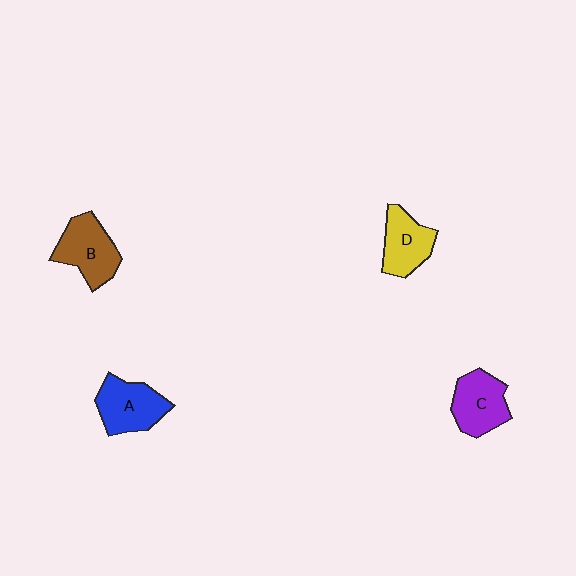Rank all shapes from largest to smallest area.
From largest to smallest: B (brown), A (blue), C (purple), D (yellow).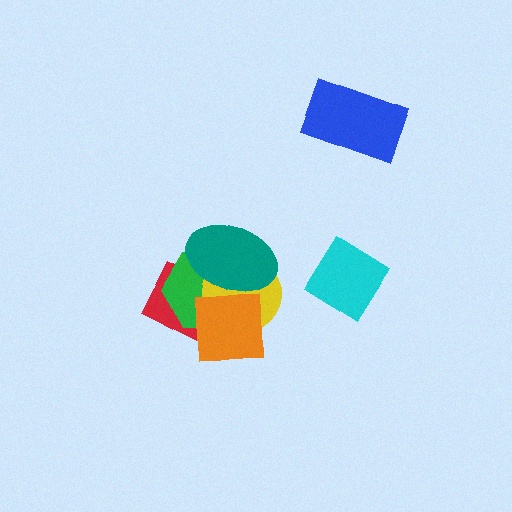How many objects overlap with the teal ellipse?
4 objects overlap with the teal ellipse.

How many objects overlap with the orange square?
4 objects overlap with the orange square.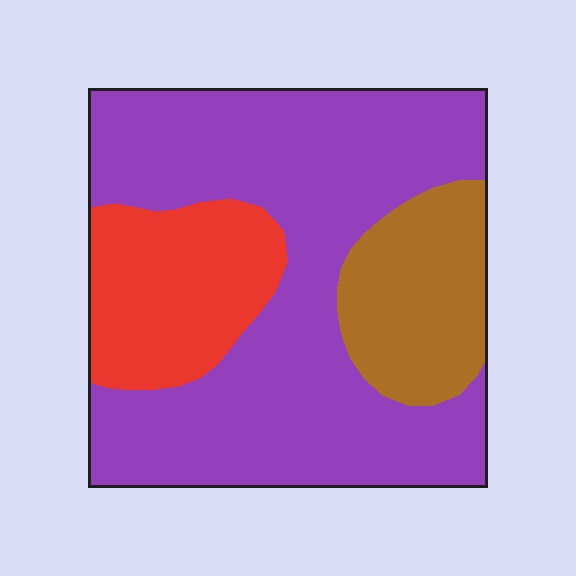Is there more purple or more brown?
Purple.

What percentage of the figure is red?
Red takes up less than a quarter of the figure.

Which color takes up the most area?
Purple, at roughly 65%.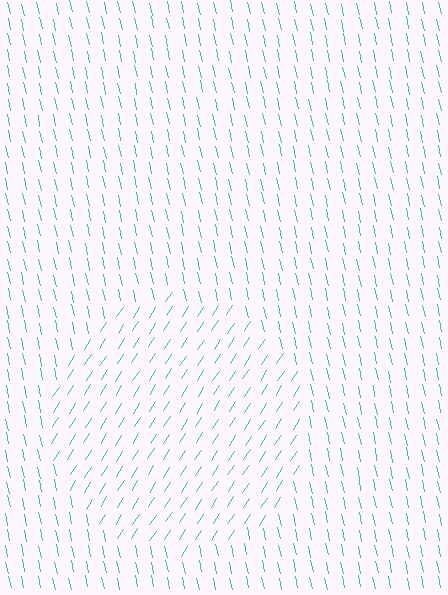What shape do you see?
I see a circle.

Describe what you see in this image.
The image is filled with small cyan line segments. A circle region in the image has lines oriented differently from the surrounding lines, creating a visible texture boundary.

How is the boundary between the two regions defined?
The boundary is defined purely by a change in line orientation (approximately 45 degrees difference). All lines are the same color and thickness.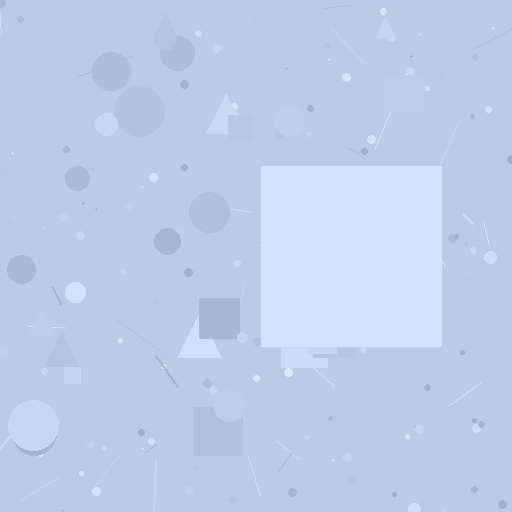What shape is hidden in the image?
A square is hidden in the image.